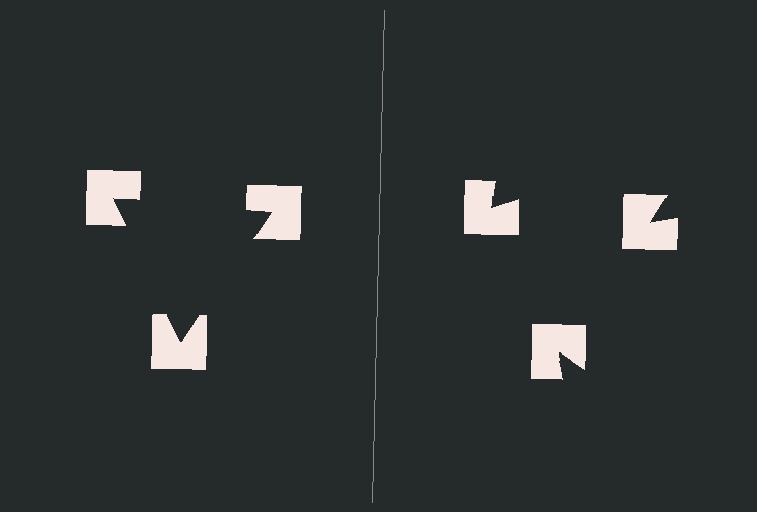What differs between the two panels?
The notched squares are positioned identically on both sides; only the wedge orientations differ. On the left they align to a triangle; on the right they are misaligned.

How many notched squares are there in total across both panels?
6 — 3 on each side.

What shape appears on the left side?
An illusory triangle.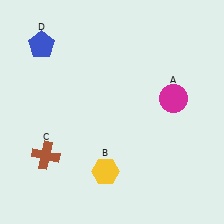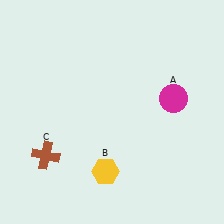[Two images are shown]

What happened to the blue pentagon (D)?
The blue pentagon (D) was removed in Image 2. It was in the top-left area of Image 1.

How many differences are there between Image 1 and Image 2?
There is 1 difference between the two images.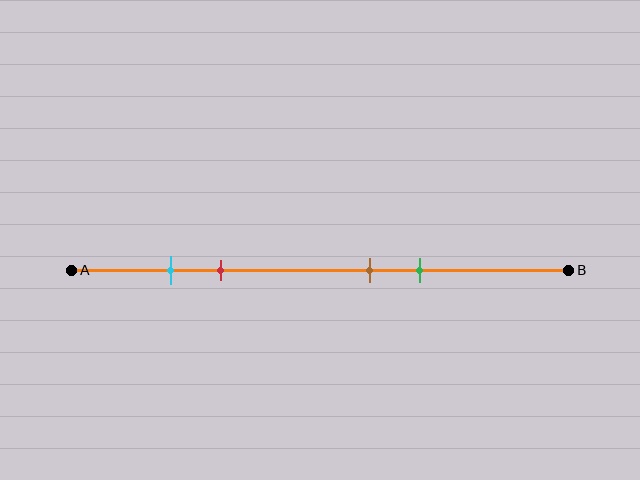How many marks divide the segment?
There are 4 marks dividing the segment.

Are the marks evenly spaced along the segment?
No, the marks are not evenly spaced.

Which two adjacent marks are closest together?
The cyan and red marks are the closest adjacent pair.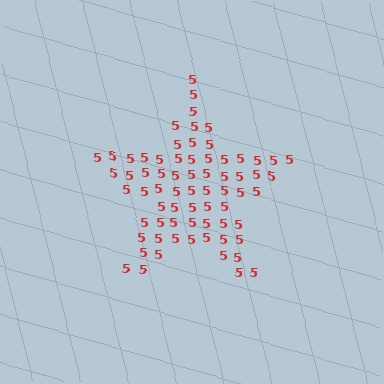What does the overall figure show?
The overall figure shows a star.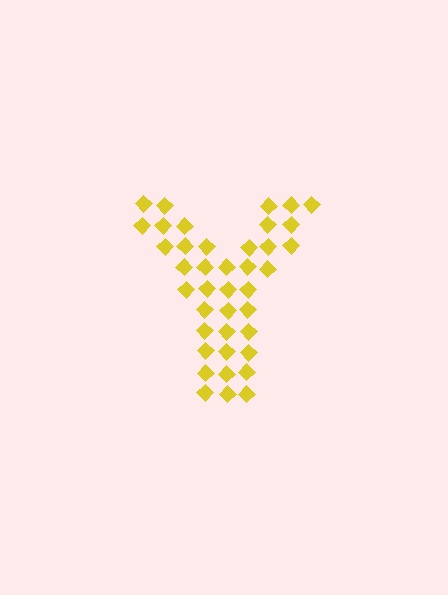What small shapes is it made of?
It is made of small diamonds.